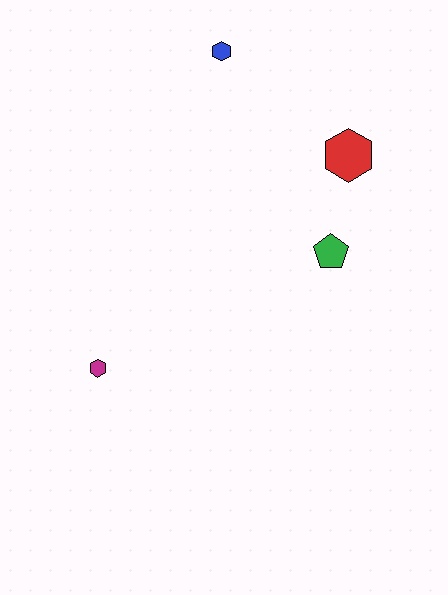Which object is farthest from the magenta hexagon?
The blue hexagon is farthest from the magenta hexagon.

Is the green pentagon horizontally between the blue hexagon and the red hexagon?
Yes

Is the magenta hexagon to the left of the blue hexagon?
Yes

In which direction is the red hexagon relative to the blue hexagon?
The red hexagon is to the right of the blue hexagon.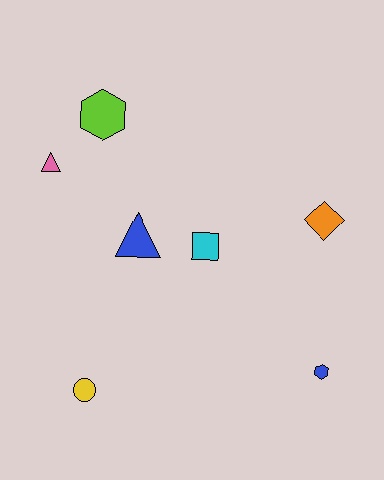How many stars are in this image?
There are no stars.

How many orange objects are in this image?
There is 1 orange object.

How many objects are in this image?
There are 7 objects.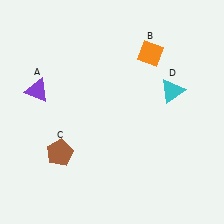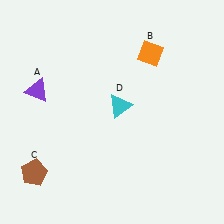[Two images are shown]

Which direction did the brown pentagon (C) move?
The brown pentagon (C) moved left.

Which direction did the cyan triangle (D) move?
The cyan triangle (D) moved left.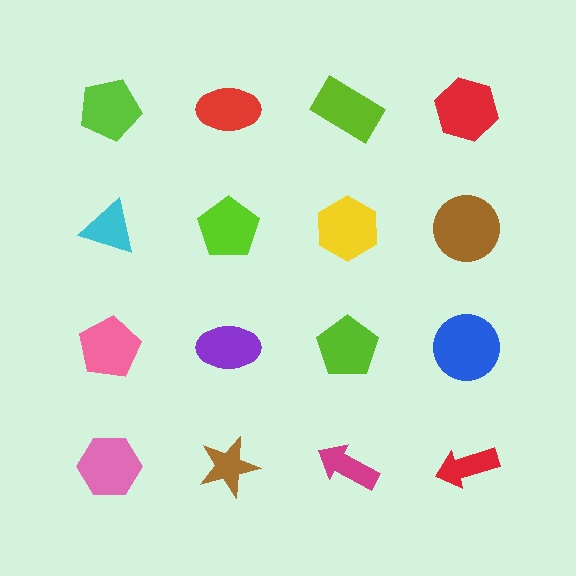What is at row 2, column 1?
A cyan triangle.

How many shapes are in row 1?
4 shapes.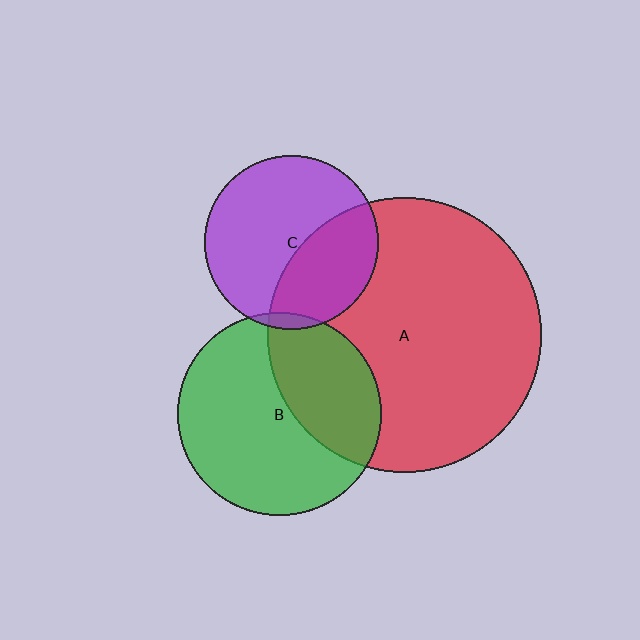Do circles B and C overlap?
Yes.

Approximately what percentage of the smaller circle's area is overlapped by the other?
Approximately 5%.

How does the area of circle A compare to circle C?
Approximately 2.5 times.